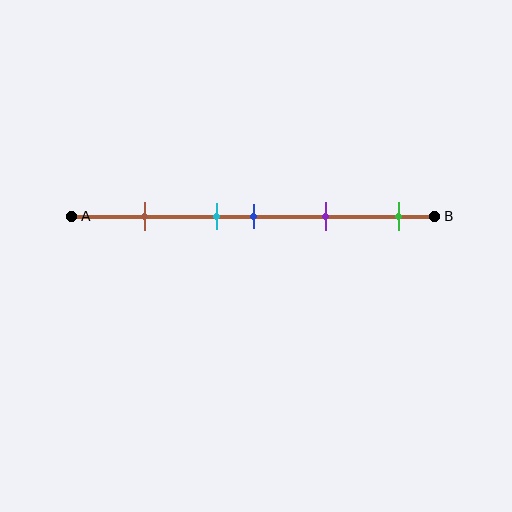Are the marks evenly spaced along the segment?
No, the marks are not evenly spaced.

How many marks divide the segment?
There are 5 marks dividing the segment.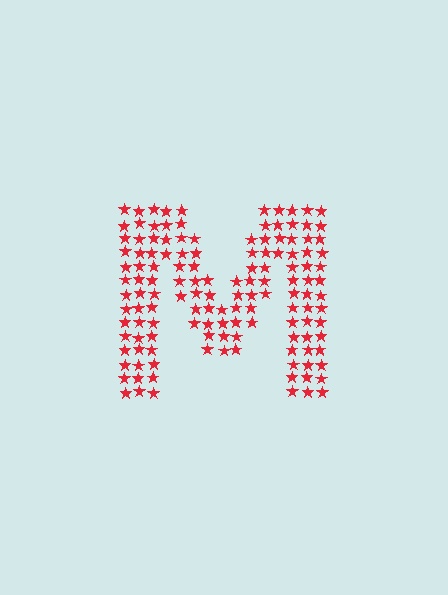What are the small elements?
The small elements are stars.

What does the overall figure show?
The overall figure shows the letter M.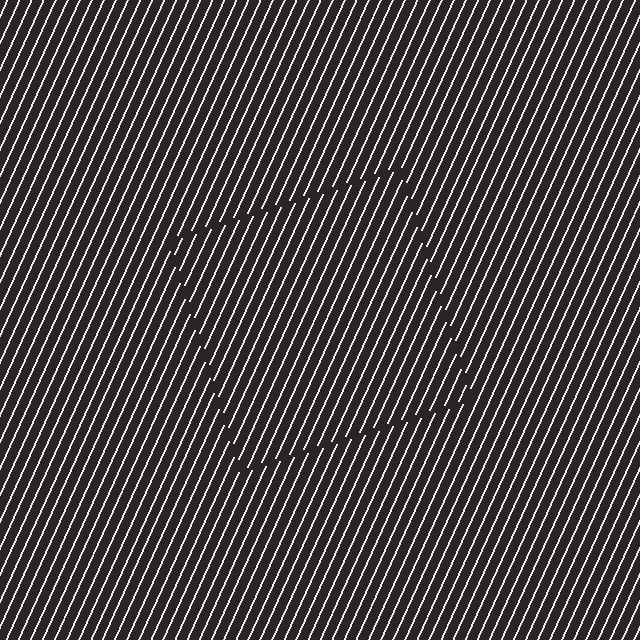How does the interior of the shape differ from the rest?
The interior of the shape contains the same grating, shifted by half a period — the contour is defined by the phase discontinuity where line-ends from the inner and outer gratings abut.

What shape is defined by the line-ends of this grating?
An illusory square. The interior of the shape contains the same grating, shifted by half a period — the contour is defined by the phase discontinuity where line-ends from the inner and outer gratings abut.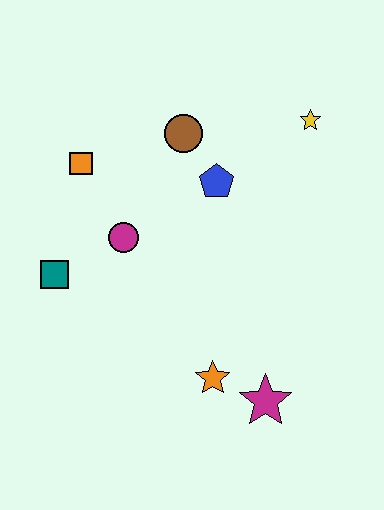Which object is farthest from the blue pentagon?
The magenta star is farthest from the blue pentagon.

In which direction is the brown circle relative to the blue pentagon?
The brown circle is above the blue pentagon.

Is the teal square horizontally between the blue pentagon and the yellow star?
No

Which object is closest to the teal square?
The magenta circle is closest to the teal square.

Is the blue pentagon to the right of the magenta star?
No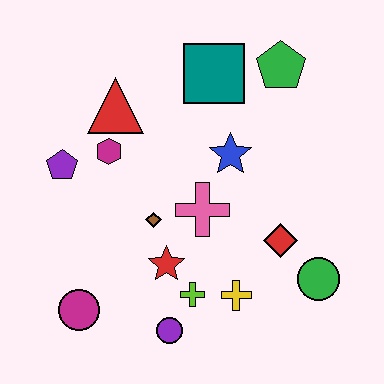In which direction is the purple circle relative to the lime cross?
The purple circle is below the lime cross.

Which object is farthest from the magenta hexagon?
The green circle is farthest from the magenta hexagon.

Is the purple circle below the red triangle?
Yes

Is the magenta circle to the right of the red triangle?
No